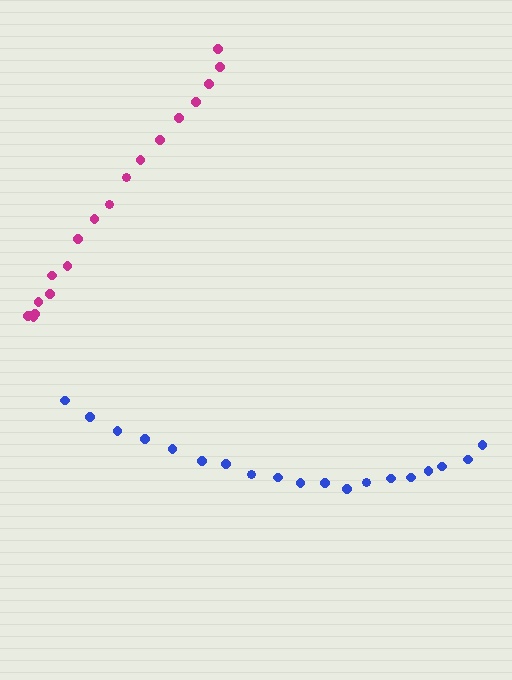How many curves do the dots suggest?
There are 2 distinct paths.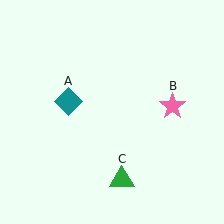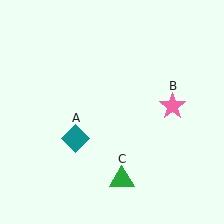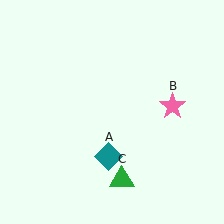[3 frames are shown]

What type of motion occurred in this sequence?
The teal diamond (object A) rotated counterclockwise around the center of the scene.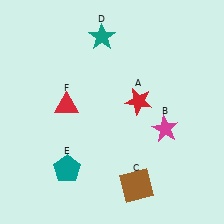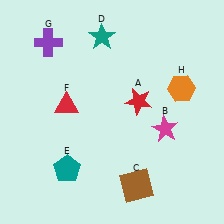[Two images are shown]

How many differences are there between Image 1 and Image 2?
There are 2 differences between the two images.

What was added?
A purple cross (G), an orange hexagon (H) were added in Image 2.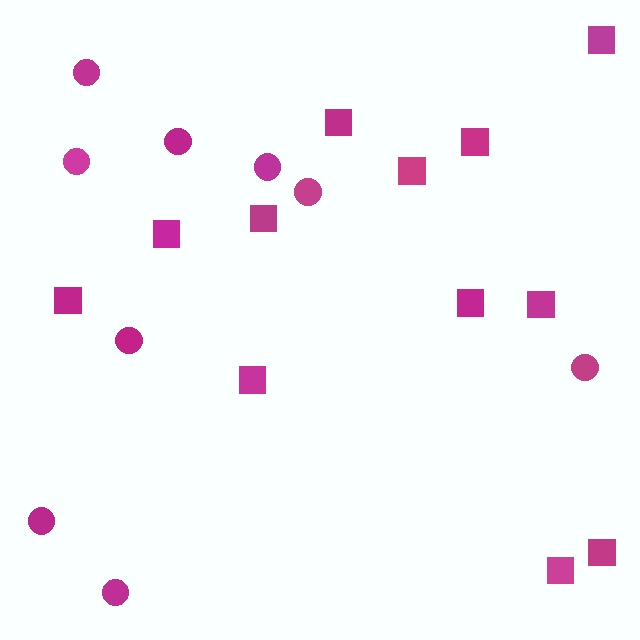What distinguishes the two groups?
There are 2 groups: one group of circles (9) and one group of squares (12).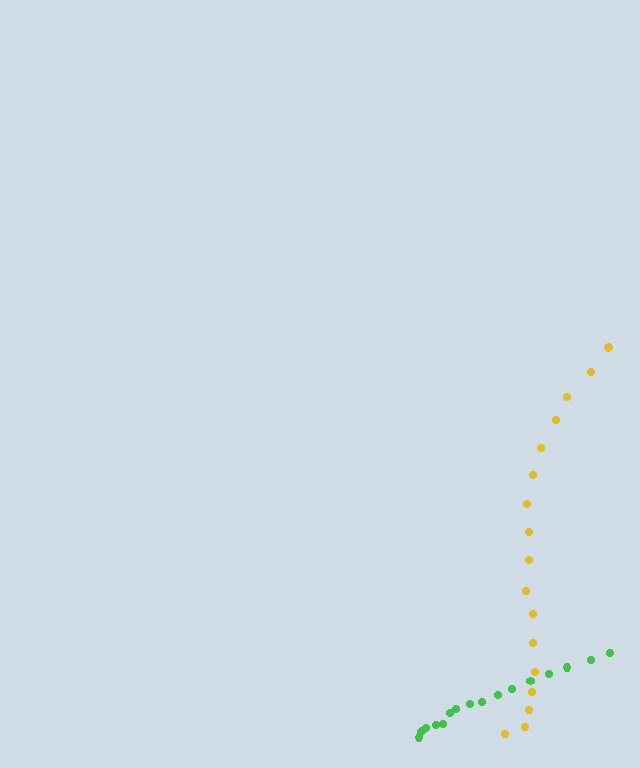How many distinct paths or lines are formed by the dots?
There are 2 distinct paths.